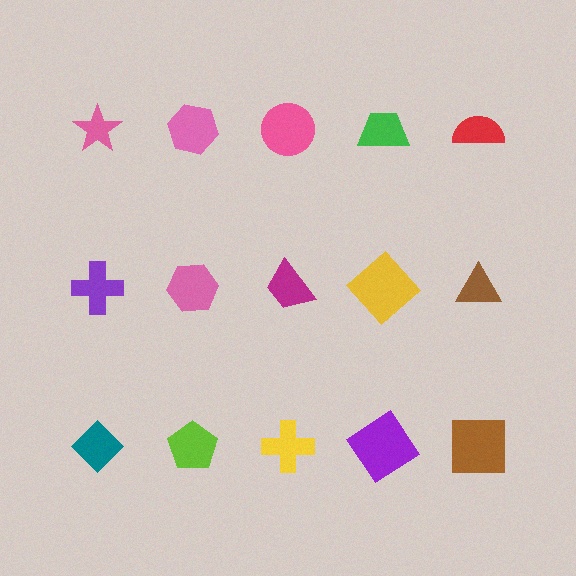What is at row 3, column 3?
A yellow cross.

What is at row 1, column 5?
A red semicircle.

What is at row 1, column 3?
A pink circle.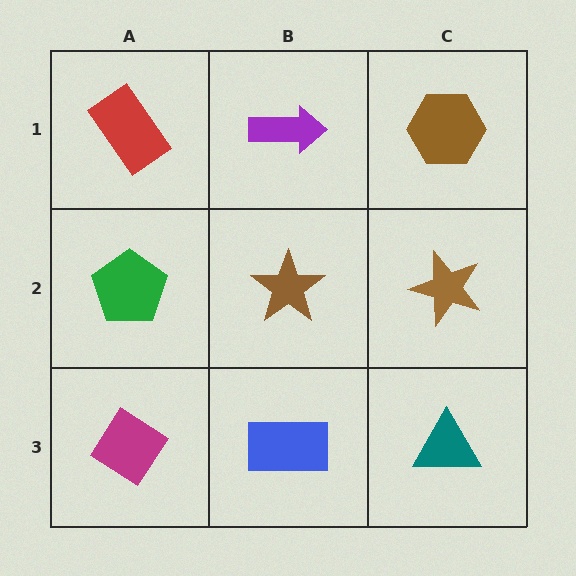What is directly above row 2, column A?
A red rectangle.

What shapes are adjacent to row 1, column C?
A brown star (row 2, column C), a purple arrow (row 1, column B).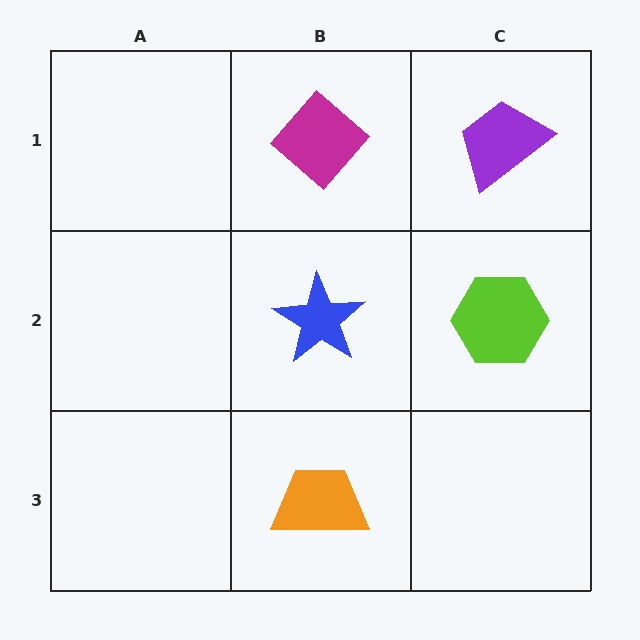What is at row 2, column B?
A blue star.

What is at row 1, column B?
A magenta diamond.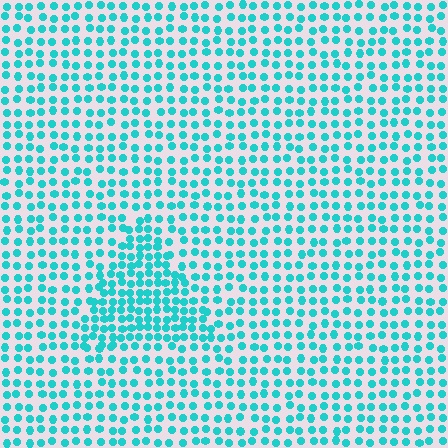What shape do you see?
I see a triangle.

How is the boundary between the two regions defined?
The boundary is defined by a change in element density (approximately 1.7x ratio). All elements are the same color, size, and shape.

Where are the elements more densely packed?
The elements are more densely packed inside the triangle boundary.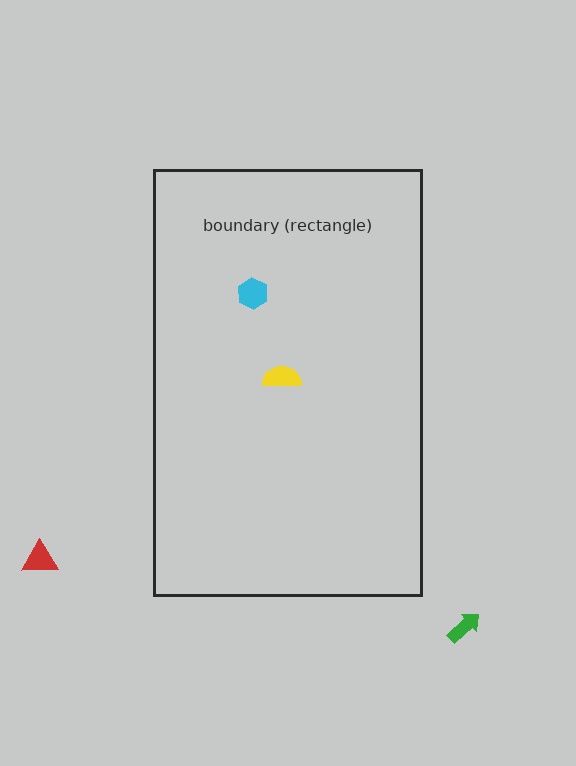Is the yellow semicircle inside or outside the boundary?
Inside.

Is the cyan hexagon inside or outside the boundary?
Inside.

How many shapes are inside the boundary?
2 inside, 2 outside.